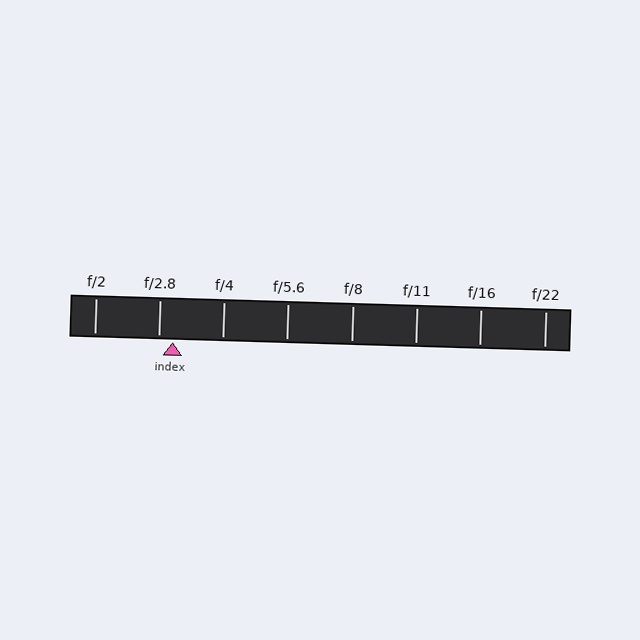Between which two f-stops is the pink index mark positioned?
The index mark is between f/2.8 and f/4.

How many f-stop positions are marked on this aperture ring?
There are 8 f-stop positions marked.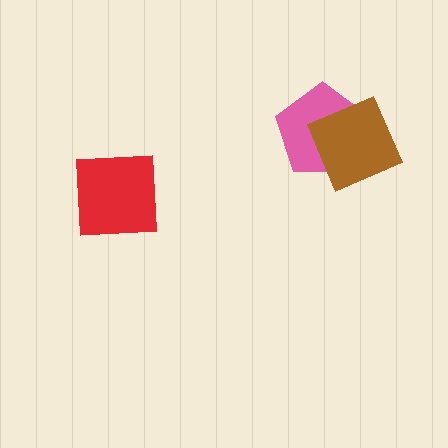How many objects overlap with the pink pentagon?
1 object overlaps with the pink pentagon.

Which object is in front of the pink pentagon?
The brown square is in front of the pink pentagon.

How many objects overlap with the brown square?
1 object overlaps with the brown square.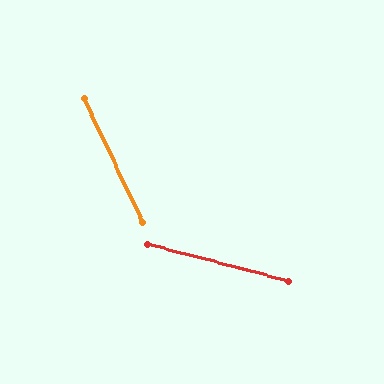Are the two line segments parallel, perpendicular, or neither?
Neither parallel nor perpendicular — they differ by about 50°.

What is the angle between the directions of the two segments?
Approximately 50 degrees.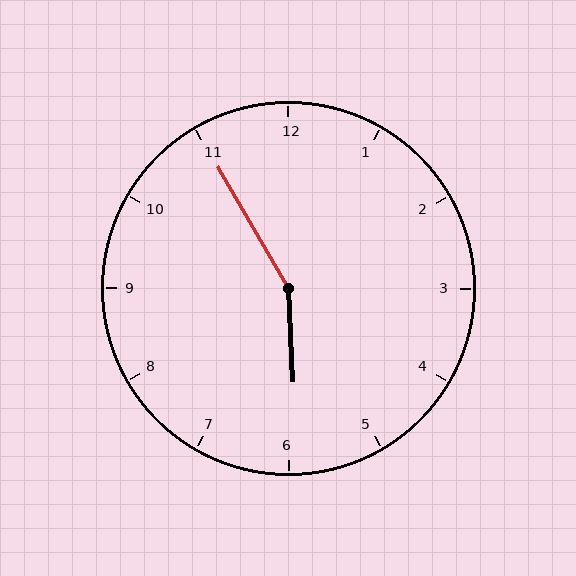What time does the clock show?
5:55.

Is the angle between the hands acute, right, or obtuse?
It is obtuse.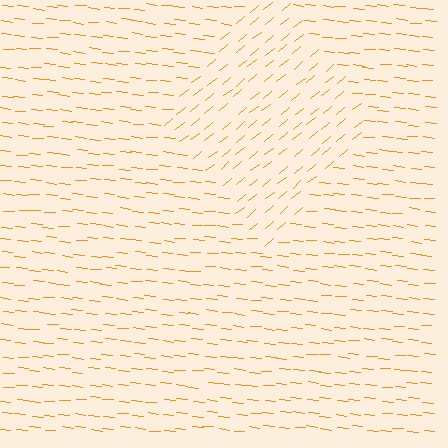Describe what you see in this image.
The image is filled with small orange line segments. A diamond region in the image has lines oriented differently from the surrounding lines, creating a visible texture boundary.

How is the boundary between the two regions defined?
The boundary is defined purely by a change in line orientation (approximately 45 degrees difference). All lines are the same color and thickness.